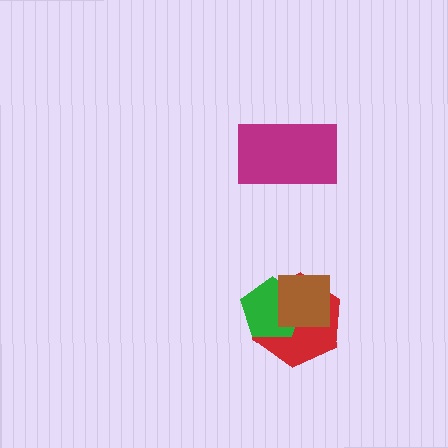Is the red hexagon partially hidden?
Yes, it is partially covered by another shape.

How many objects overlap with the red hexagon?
2 objects overlap with the red hexagon.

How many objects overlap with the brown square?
2 objects overlap with the brown square.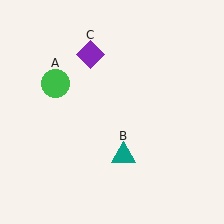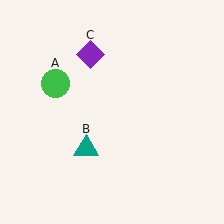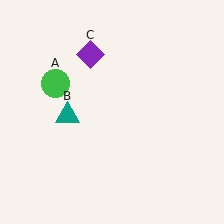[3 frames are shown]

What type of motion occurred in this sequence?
The teal triangle (object B) rotated clockwise around the center of the scene.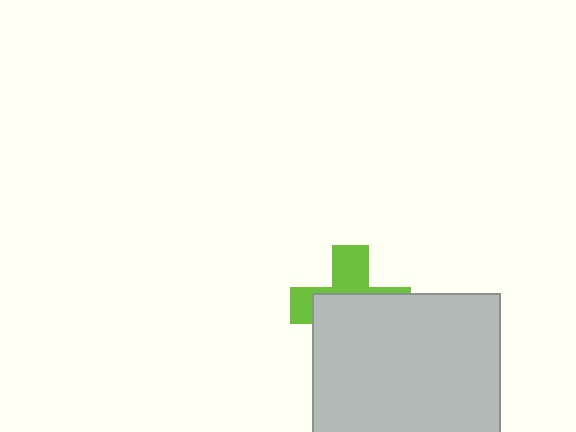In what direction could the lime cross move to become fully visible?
The lime cross could move up. That would shift it out from behind the light gray square entirely.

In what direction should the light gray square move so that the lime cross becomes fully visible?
The light gray square should move down. That is the shortest direction to clear the overlap and leave the lime cross fully visible.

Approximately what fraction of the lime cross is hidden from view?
Roughly 61% of the lime cross is hidden behind the light gray square.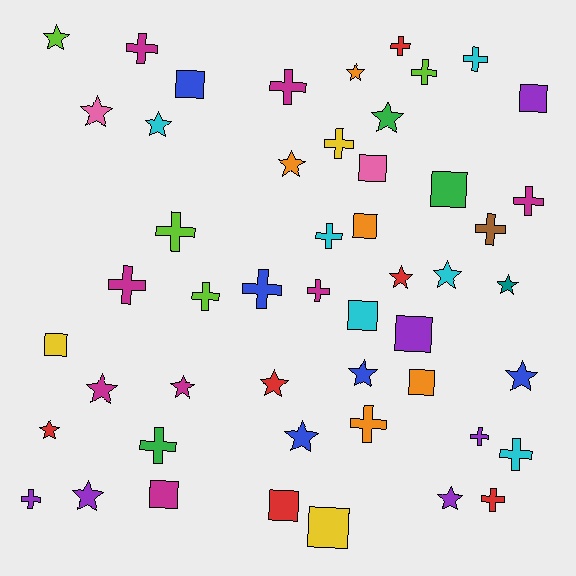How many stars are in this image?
There are 18 stars.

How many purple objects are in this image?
There are 6 purple objects.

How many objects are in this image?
There are 50 objects.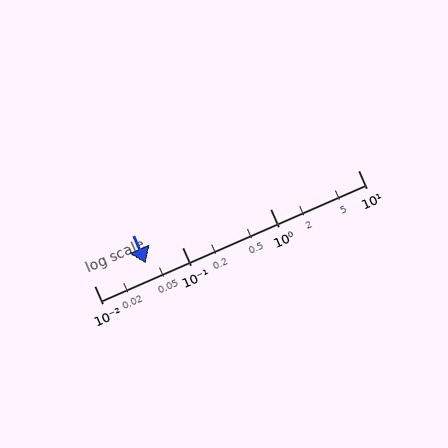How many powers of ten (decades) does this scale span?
The scale spans 3 decades, from 0.01 to 10.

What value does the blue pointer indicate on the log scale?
The pointer indicates approximately 0.039.